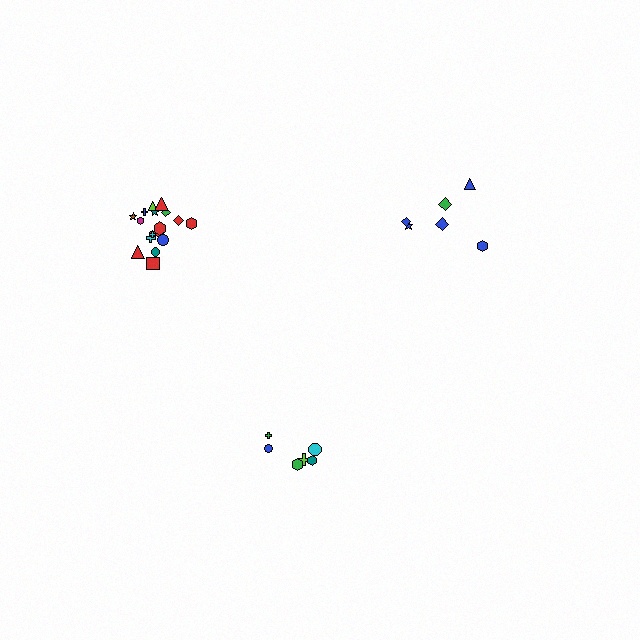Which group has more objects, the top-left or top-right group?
The top-left group.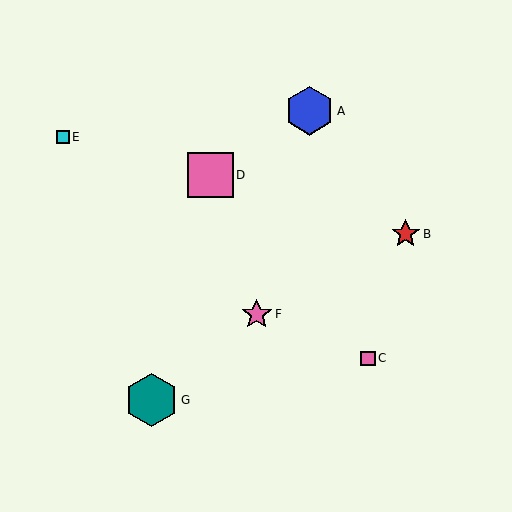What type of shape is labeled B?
Shape B is a red star.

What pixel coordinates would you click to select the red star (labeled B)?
Click at (406, 234) to select the red star B.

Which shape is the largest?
The teal hexagon (labeled G) is the largest.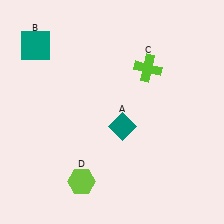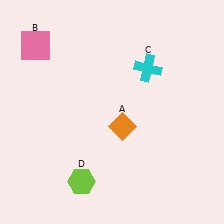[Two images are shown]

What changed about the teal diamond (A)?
In Image 1, A is teal. In Image 2, it changed to orange.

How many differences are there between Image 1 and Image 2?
There are 3 differences between the two images.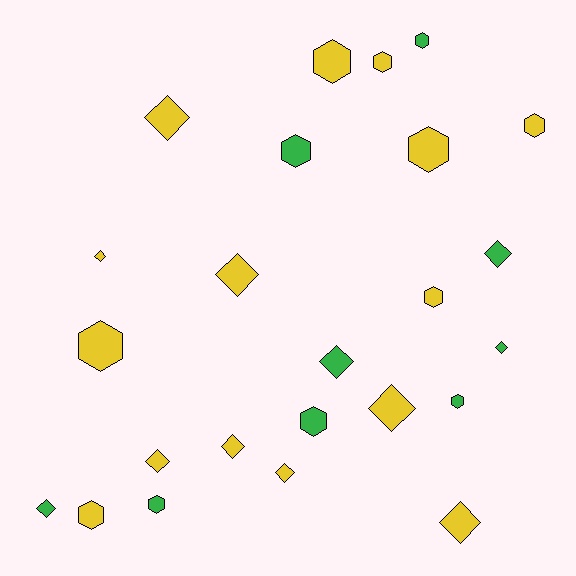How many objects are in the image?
There are 24 objects.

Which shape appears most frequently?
Hexagon, with 12 objects.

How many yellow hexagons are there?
There are 7 yellow hexagons.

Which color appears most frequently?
Yellow, with 15 objects.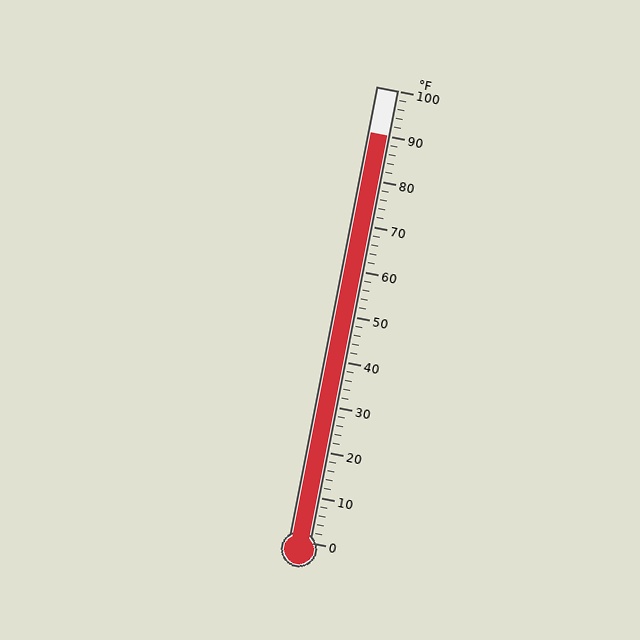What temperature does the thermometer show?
The thermometer shows approximately 90°F.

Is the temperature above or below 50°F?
The temperature is above 50°F.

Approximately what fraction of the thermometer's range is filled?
The thermometer is filled to approximately 90% of its range.